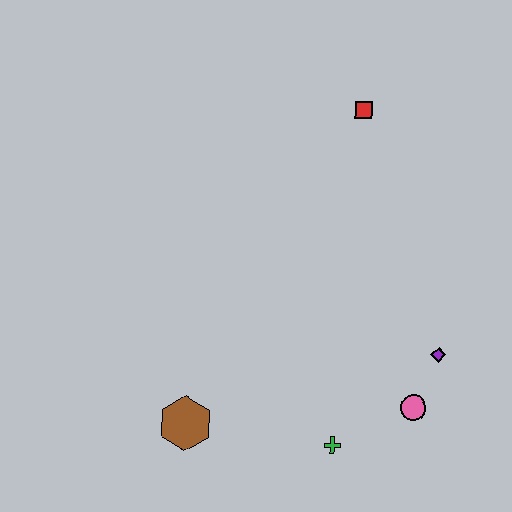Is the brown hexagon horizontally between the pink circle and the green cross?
No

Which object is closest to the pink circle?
The purple diamond is closest to the pink circle.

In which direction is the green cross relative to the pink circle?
The green cross is to the left of the pink circle.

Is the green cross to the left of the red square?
Yes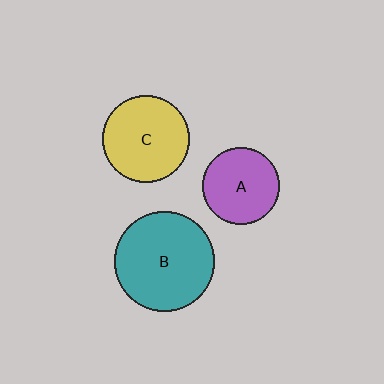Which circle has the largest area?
Circle B (teal).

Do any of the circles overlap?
No, none of the circles overlap.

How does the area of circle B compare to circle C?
Approximately 1.3 times.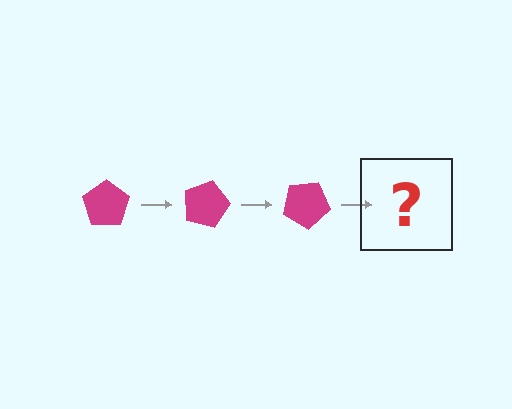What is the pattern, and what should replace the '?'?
The pattern is that the pentagon rotates 15 degrees each step. The '?' should be a magenta pentagon rotated 45 degrees.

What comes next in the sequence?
The next element should be a magenta pentagon rotated 45 degrees.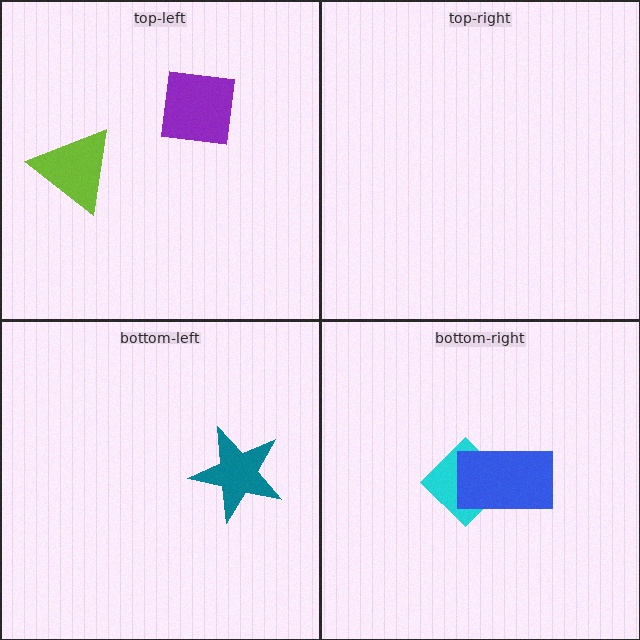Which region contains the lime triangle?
The top-left region.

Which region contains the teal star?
The bottom-left region.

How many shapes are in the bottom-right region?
2.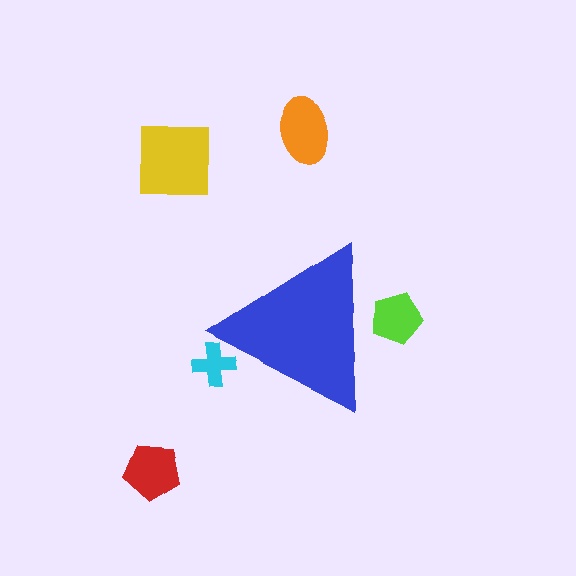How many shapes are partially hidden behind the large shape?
2 shapes are partially hidden.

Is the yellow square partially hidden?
No, the yellow square is fully visible.